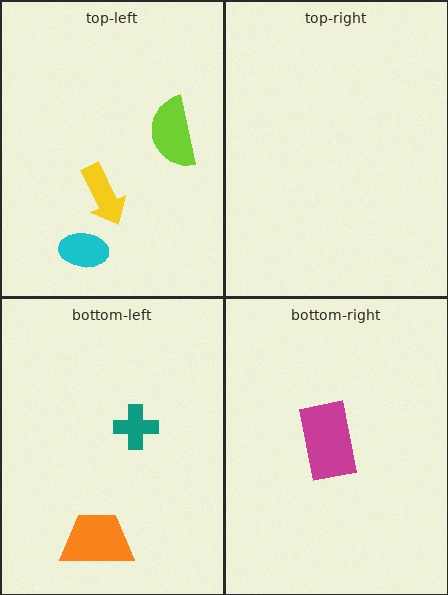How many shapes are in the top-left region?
3.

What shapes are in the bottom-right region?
The magenta rectangle.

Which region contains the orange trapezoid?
The bottom-left region.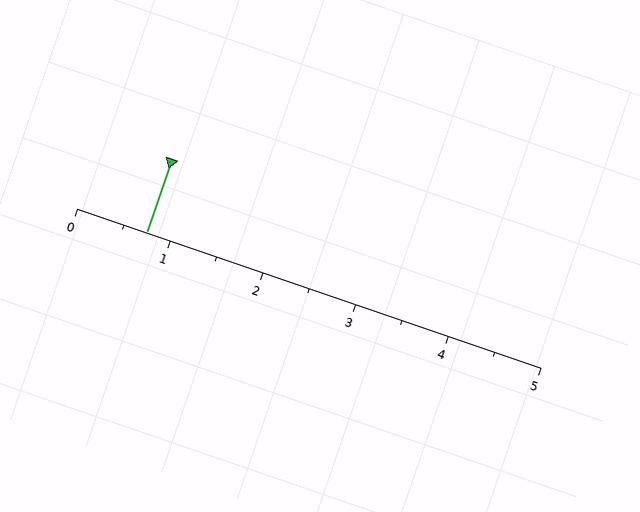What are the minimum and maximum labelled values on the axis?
The axis runs from 0 to 5.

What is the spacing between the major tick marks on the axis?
The major ticks are spaced 1 apart.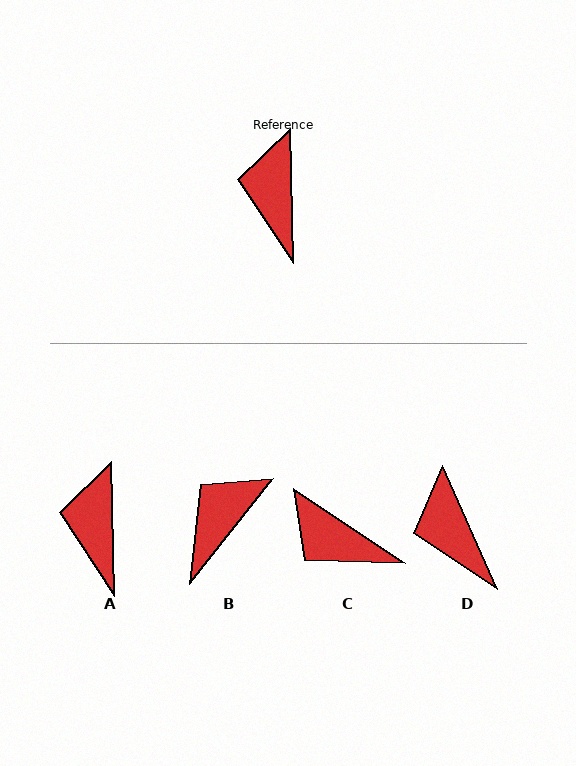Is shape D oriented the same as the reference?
No, it is off by about 23 degrees.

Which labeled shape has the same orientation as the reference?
A.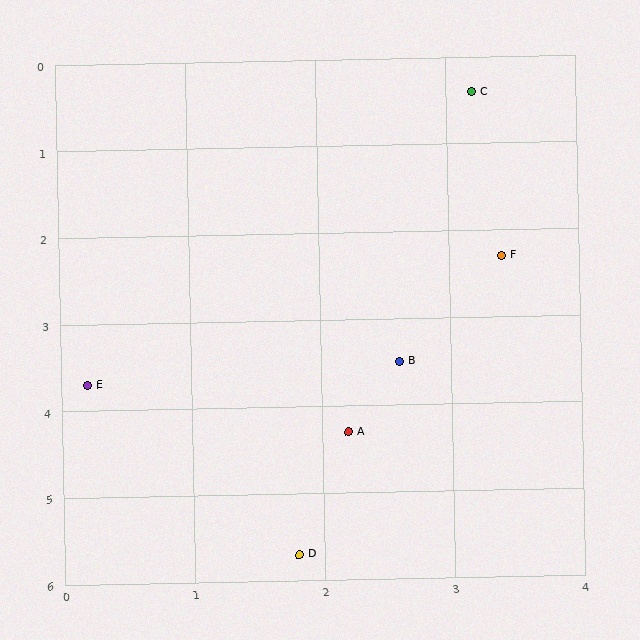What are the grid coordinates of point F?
Point F is at approximately (3.4, 2.3).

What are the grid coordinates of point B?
Point B is at approximately (2.6, 3.5).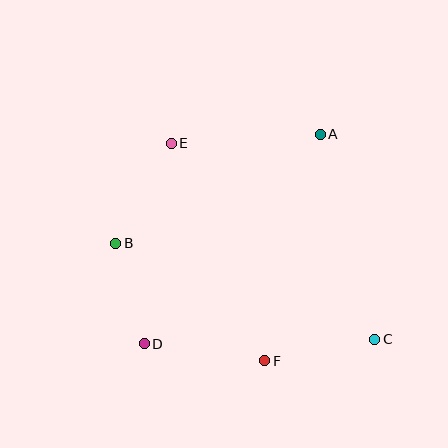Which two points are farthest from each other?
Points C and E are farthest from each other.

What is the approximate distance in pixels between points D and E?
The distance between D and E is approximately 202 pixels.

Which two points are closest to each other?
Points B and D are closest to each other.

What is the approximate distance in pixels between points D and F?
The distance between D and F is approximately 122 pixels.